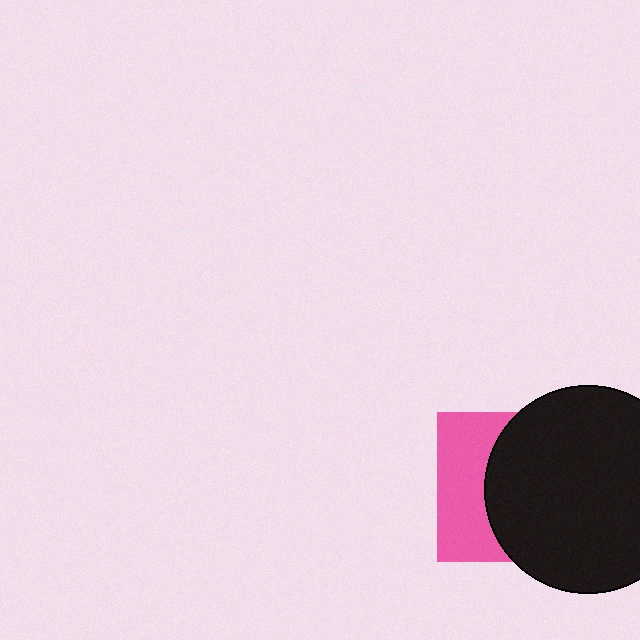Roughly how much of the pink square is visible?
A small part of it is visible (roughly 38%).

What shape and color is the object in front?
The object in front is a black circle.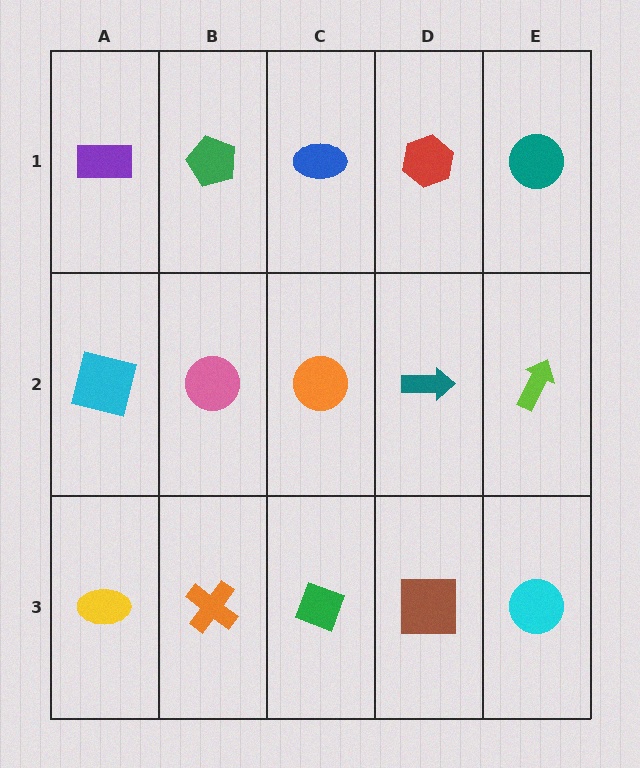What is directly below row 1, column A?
A cyan square.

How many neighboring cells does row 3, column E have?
2.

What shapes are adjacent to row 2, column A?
A purple rectangle (row 1, column A), a yellow ellipse (row 3, column A), a pink circle (row 2, column B).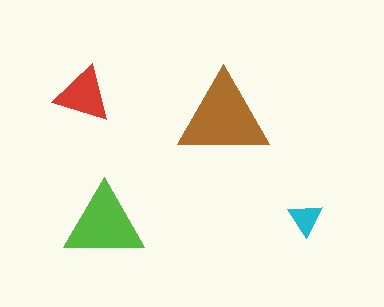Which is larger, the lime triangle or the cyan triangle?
The lime one.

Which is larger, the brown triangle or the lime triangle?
The brown one.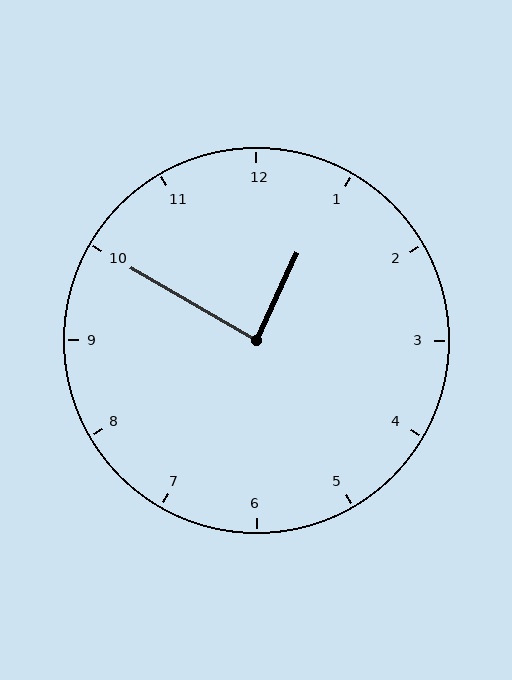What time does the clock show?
12:50.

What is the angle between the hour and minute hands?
Approximately 85 degrees.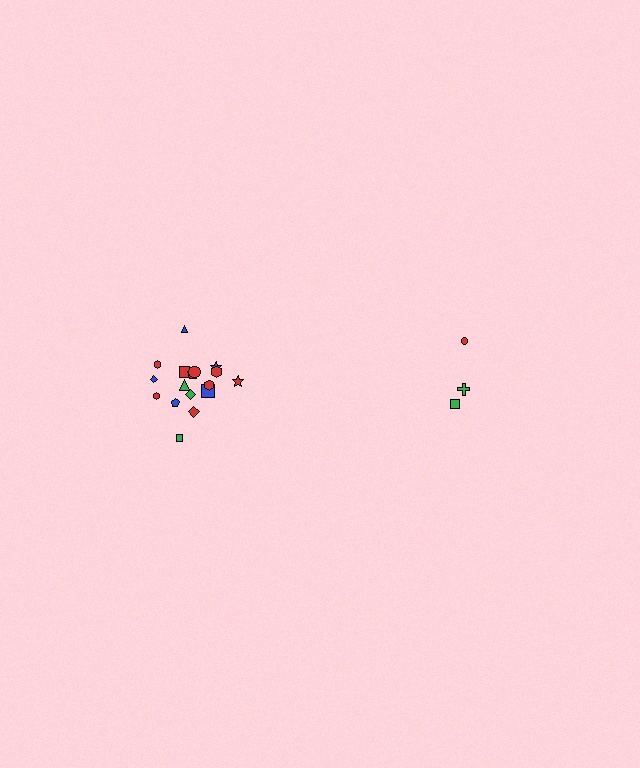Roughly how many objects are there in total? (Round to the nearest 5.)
Roughly 20 objects in total.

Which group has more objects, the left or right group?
The left group.